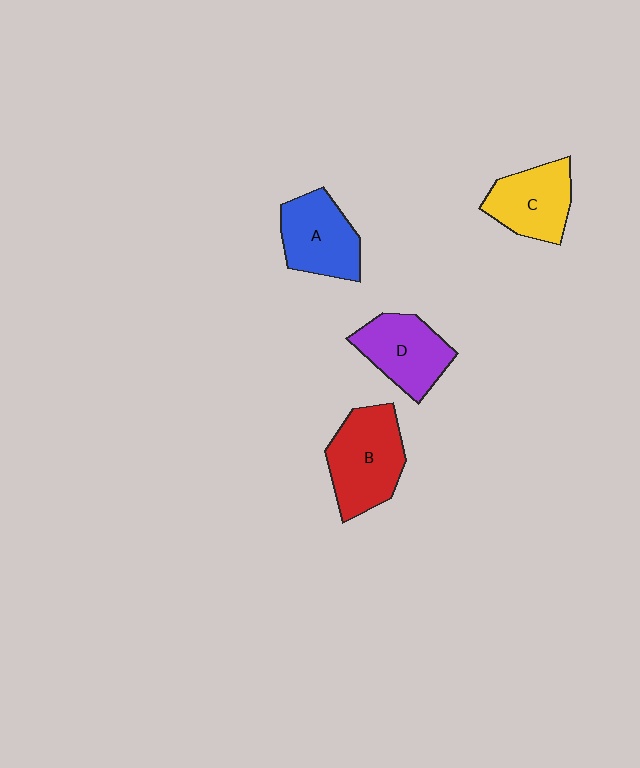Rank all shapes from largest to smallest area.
From largest to smallest: B (red), A (blue), D (purple), C (yellow).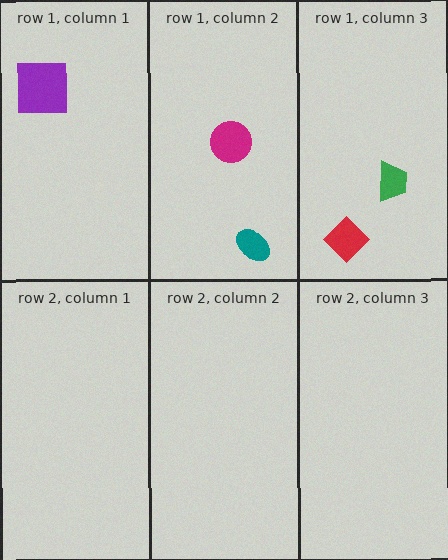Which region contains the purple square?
The row 1, column 1 region.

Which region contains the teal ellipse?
The row 1, column 2 region.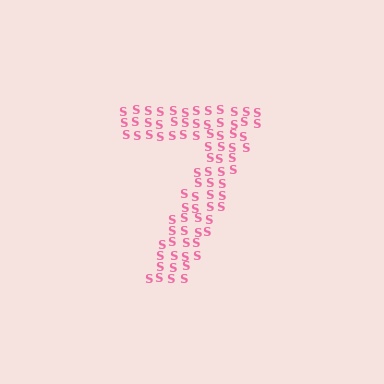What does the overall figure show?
The overall figure shows the digit 7.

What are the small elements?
The small elements are letter S's.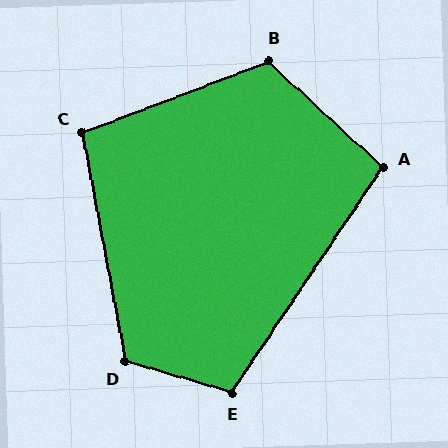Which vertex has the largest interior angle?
D, at approximately 117 degrees.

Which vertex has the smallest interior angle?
A, at approximately 99 degrees.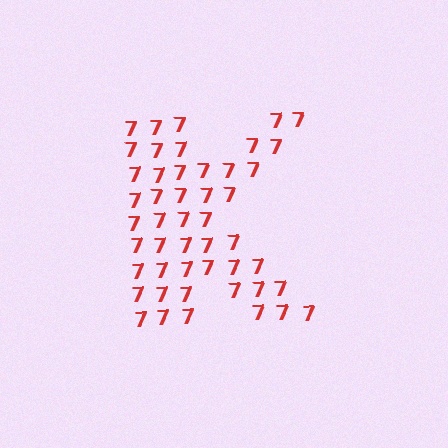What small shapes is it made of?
It is made of small digit 7's.